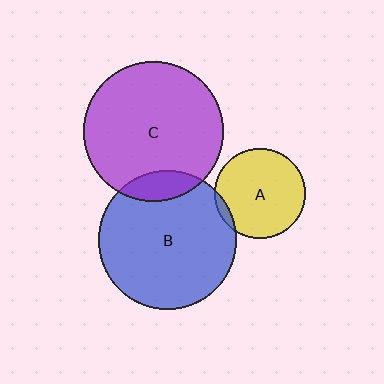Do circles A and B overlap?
Yes.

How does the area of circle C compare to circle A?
Approximately 2.4 times.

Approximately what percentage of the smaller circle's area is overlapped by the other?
Approximately 5%.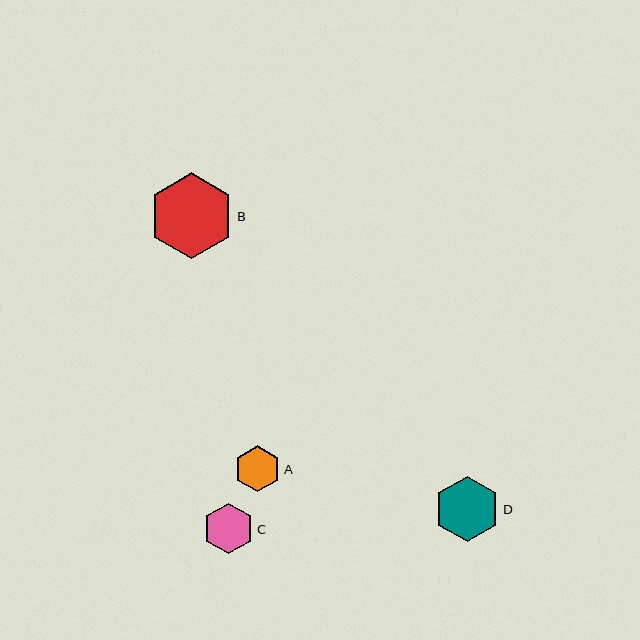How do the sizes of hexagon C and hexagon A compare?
Hexagon C and hexagon A are approximately the same size.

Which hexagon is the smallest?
Hexagon A is the smallest with a size of approximately 46 pixels.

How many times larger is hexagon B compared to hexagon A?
Hexagon B is approximately 1.9 times the size of hexagon A.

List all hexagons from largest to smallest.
From largest to smallest: B, D, C, A.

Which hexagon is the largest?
Hexagon B is the largest with a size of approximately 86 pixels.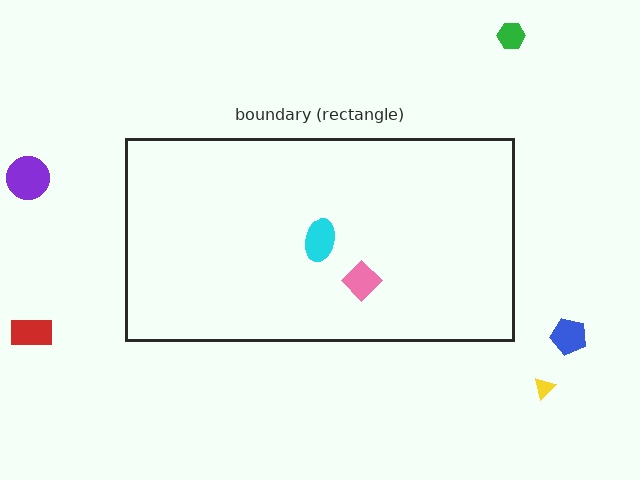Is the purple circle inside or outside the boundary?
Outside.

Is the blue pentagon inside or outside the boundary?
Outside.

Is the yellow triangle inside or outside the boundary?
Outside.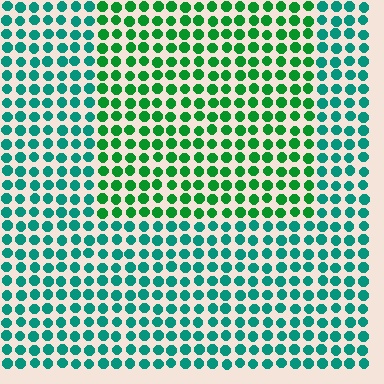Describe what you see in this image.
The image is filled with small teal elements in a uniform arrangement. A rectangle-shaped region is visible where the elements are tinted to a slightly different hue, forming a subtle color boundary.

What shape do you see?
I see a rectangle.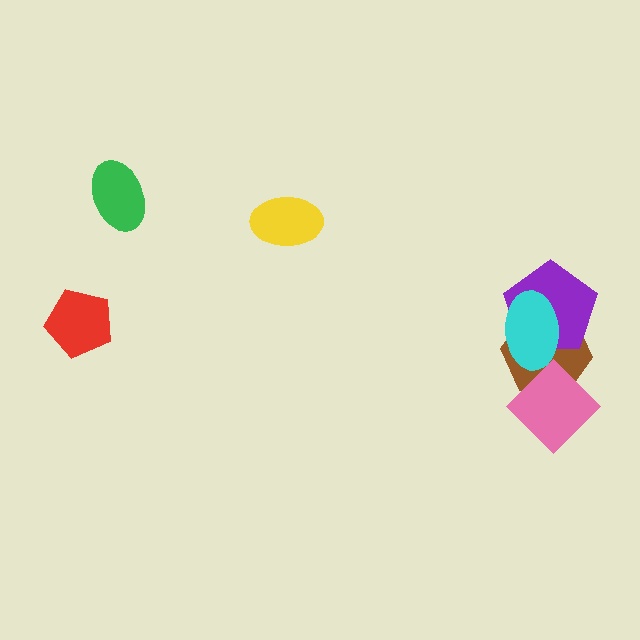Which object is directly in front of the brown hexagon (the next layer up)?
The pink diamond is directly in front of the brown hexagon.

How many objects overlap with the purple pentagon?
2 objects overlap with the purple pentagon.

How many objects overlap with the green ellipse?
0 objects overlap with the green ellipse.